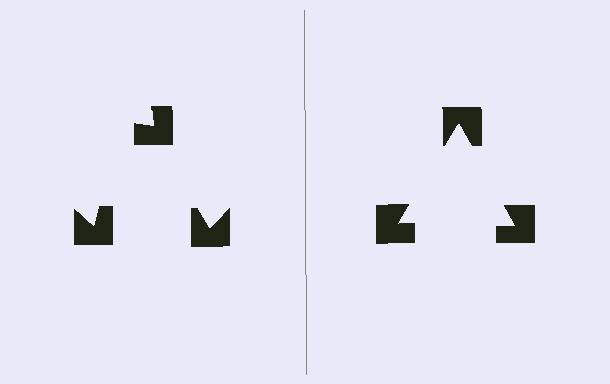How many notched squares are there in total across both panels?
6 — 3 on each side.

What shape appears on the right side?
An illusory triangle.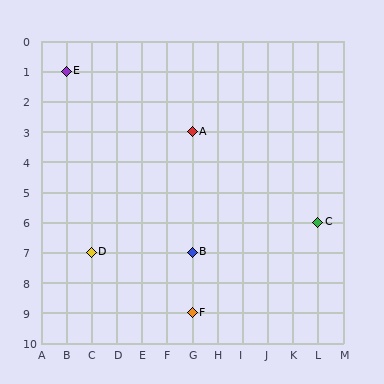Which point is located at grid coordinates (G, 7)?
Point B is at (G, 7).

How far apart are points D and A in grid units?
Points D and A are 4 columns and 4 rows apart (about 5.7 grid units diagonally).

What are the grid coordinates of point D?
Point D is at grid coordinates (C, 7).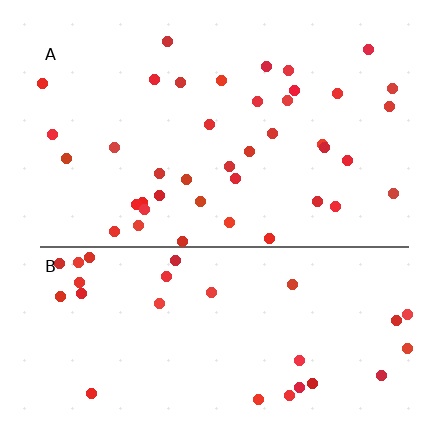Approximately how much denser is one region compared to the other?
Approximately 1.5× — region A over region B.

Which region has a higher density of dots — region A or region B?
A (the top).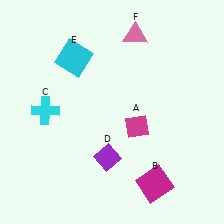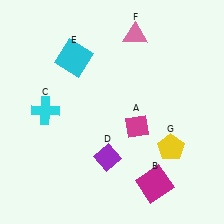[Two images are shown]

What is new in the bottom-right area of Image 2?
A yellow pentagon (G) was added in the bottom-right area of Image 2.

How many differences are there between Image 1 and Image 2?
There is 1 difference between the two images.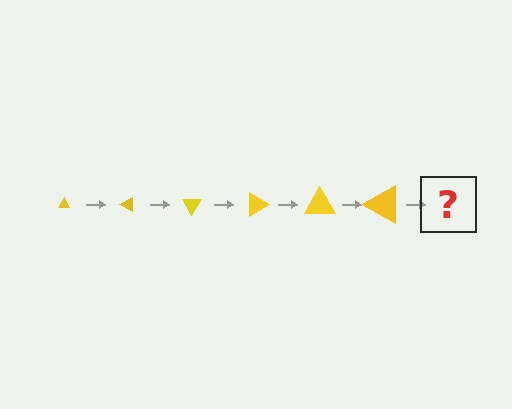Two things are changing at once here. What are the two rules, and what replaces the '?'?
The two rules are that the triangle grows larger each step and it rotates 30 degrees each step. The '?' should be a triangle, larger than the previous one and rotated 180 degrees from the start.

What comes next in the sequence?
The next element should be a triangle, larger than the previous one and rotated 180 degrees from the start.